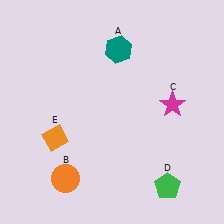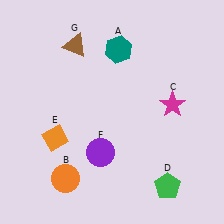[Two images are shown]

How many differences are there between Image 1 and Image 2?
There are 2 differences between the two images.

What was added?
A purple circle (F), a brown triangle (G) were added in Image 2.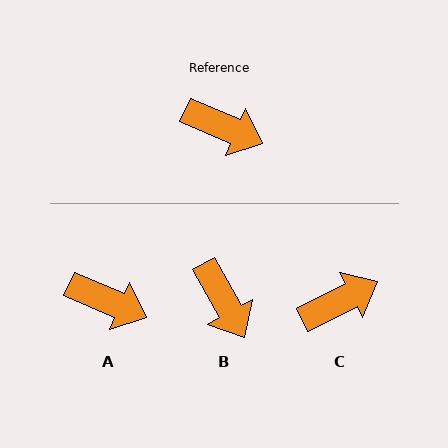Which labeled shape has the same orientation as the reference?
A.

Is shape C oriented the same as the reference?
No, it is off by about 50 degrees.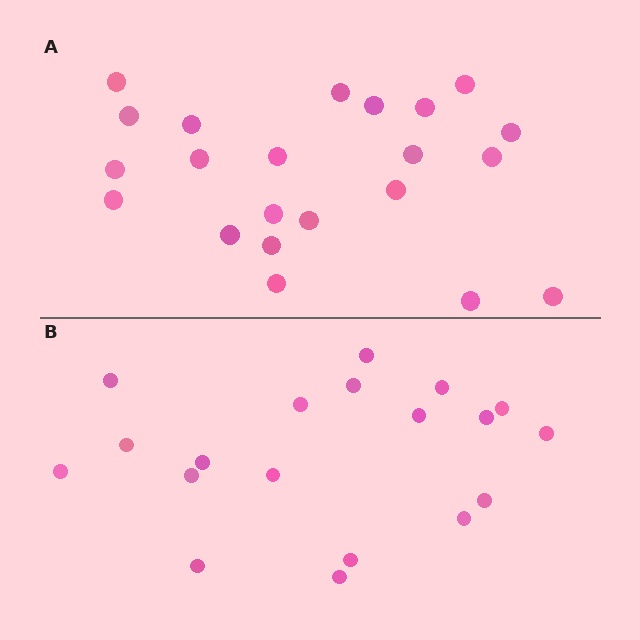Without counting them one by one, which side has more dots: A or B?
Region A (the top region) has more dots.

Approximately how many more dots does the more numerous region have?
Region A has just a few more — roughly 2 or 3 more dots than region B.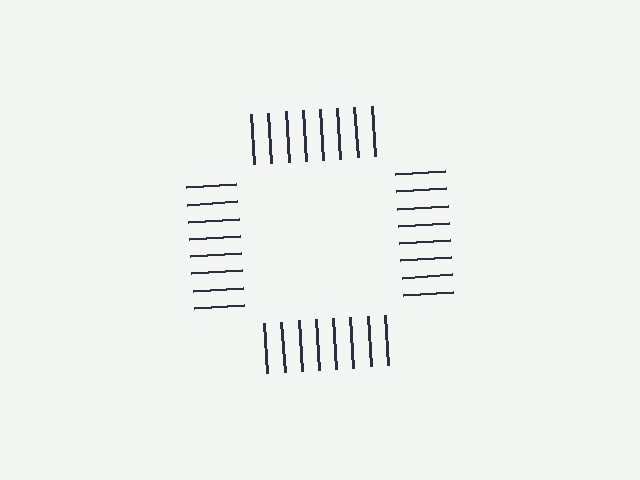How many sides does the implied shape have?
4 sides — the line-ends trace a square.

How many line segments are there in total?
32 — 8 along each of the 4 edges.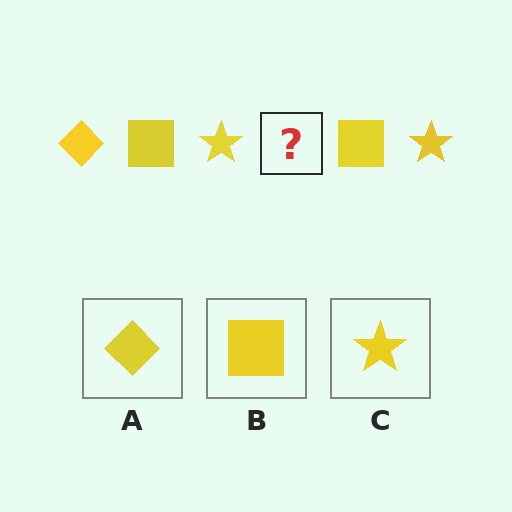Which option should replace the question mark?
Option A.